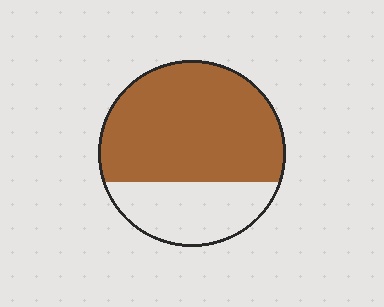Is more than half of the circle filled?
Yes.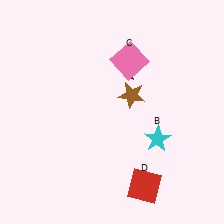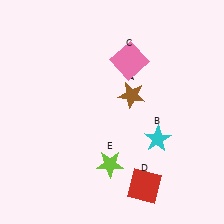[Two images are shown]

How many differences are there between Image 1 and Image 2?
There is 1 difference between the two images.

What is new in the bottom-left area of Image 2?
A lime star (E) was added in the bottom-left area of Image 2.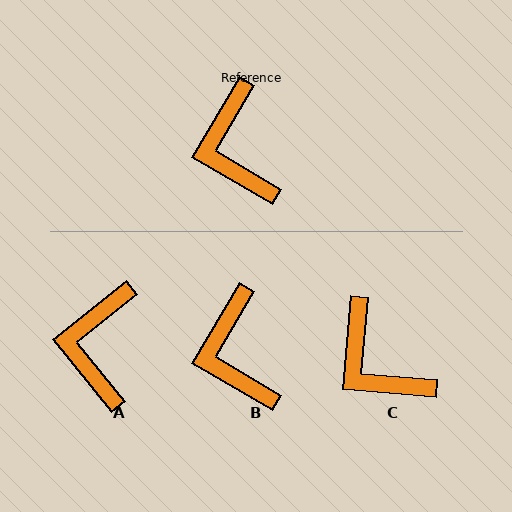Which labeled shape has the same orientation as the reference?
B.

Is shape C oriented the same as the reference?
No, it is off by about 26 degrees.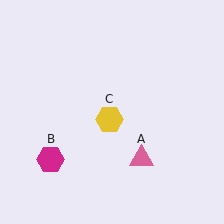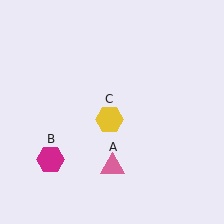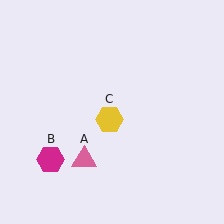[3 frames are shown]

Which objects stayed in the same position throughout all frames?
Magenta hexagon (object B) and yellow hexagon (object C) remained stationary.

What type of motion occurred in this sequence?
The pink triangle (object A) rotated clockwise around the center of the scene.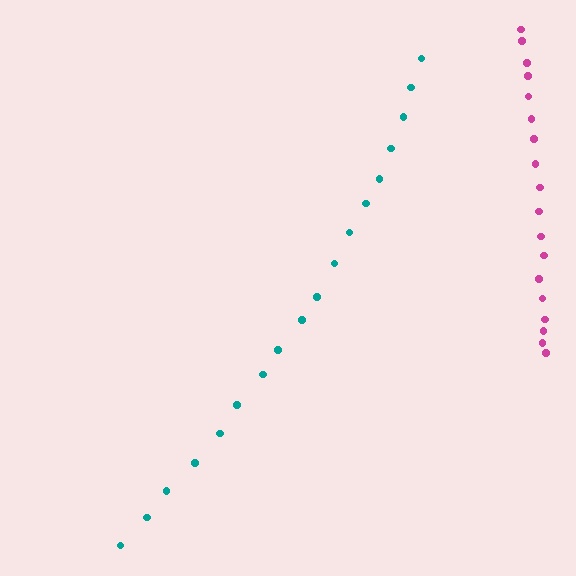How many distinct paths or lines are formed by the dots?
There are 2 distinct paths.